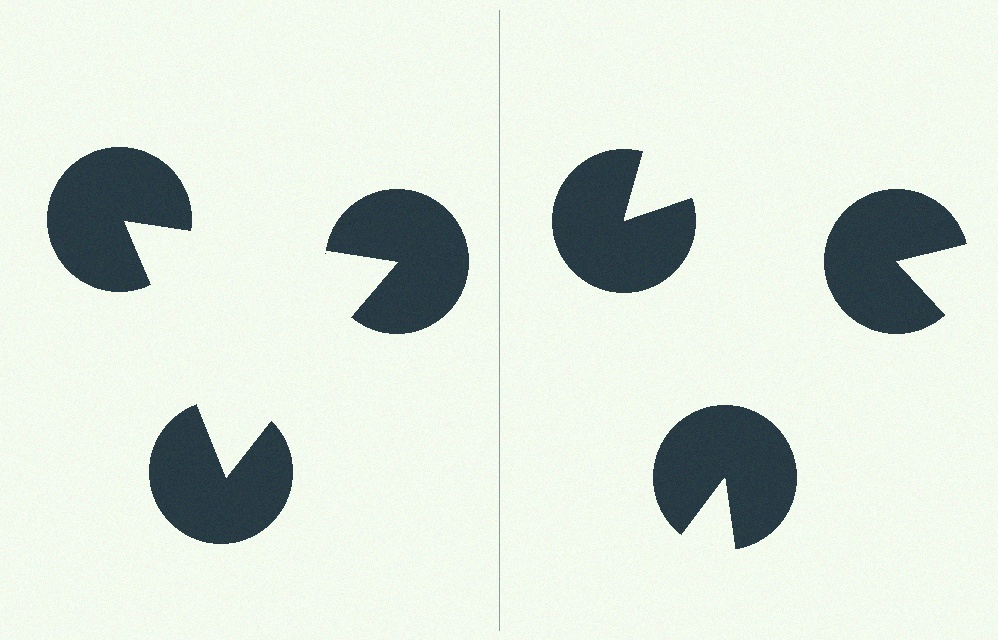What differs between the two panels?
The pac-man discs are positioned identically on both sides; only the wedge orientations differ. On the left they align to a triangle; on the right they are misaligned.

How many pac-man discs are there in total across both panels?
6 — 3 on each side.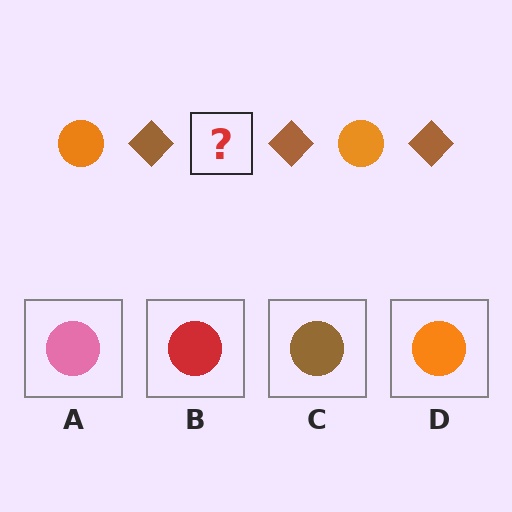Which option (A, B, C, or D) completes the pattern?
D.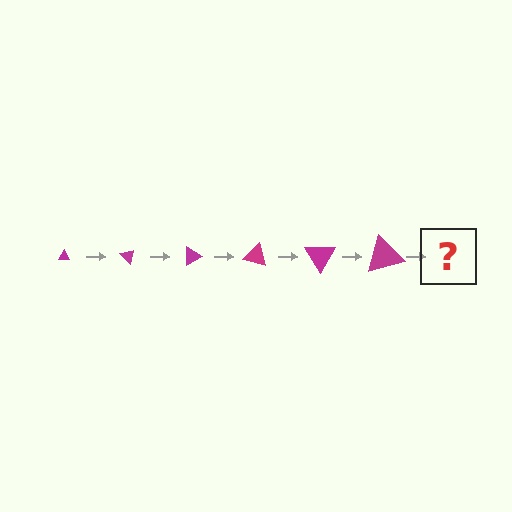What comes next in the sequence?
The next element should be a triangle, larger than the previous one and rotated 270 degrees from the start.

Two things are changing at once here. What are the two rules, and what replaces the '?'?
The two rules are that the triangle grows larger each step and it rotates 45 degrees each step. The '?' should be a triangle, larger than the previous one and rotated 270 degrees from the start.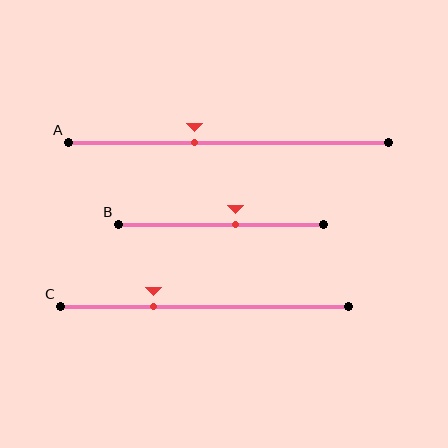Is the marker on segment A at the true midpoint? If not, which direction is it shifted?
No, the marker on segment A is shifted to the left by about 11% of the segment length.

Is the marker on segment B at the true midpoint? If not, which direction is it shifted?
No, the marker on segment B is shifted to the right by about 7% of the segment length.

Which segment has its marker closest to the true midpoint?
Segment B has its marker closest to the true midpoint.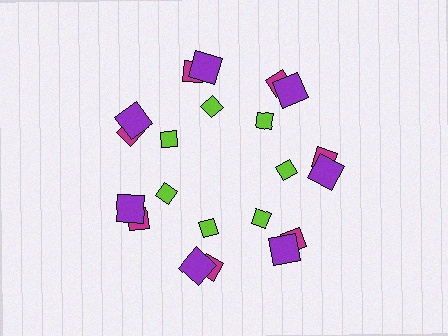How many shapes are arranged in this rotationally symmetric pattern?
There are 21 shapes, arranged in 7 groups of 3.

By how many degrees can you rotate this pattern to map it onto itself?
The pattern maps onto itself every 51 degrees of rotation.